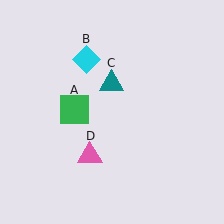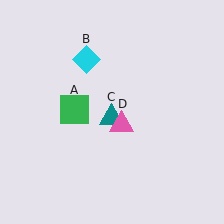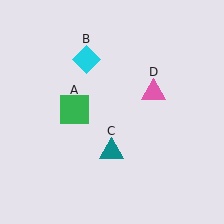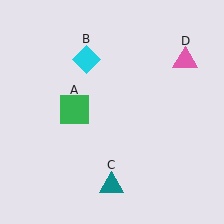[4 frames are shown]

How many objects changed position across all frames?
2 objects changed position: teal triangle (object C), pink triangle (object D).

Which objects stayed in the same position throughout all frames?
Green square (object A) and cyan diamond (object B) remained stationary.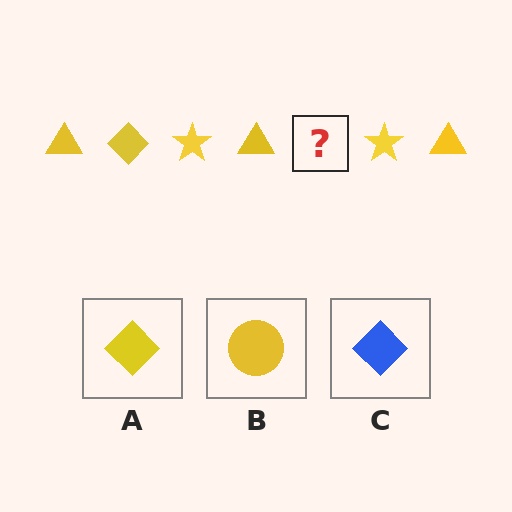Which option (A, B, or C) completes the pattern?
A.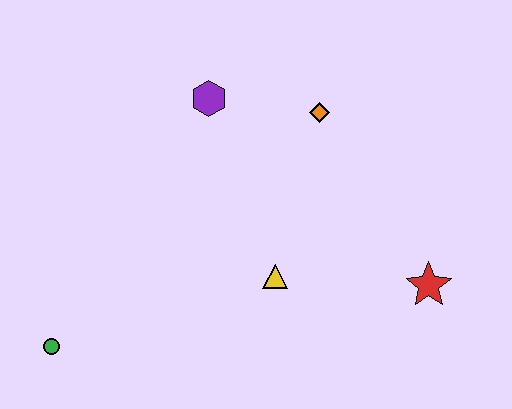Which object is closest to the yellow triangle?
The red star is closest to the yellow triangle.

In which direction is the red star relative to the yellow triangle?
The red star is to the right of the yellow triangle.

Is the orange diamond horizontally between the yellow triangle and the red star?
Yes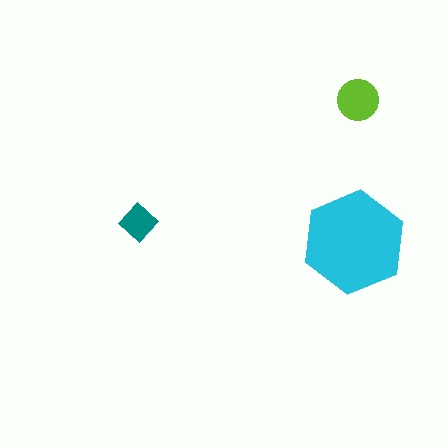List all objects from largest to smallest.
The cyan hexagon, the lime circle, the teal diamond.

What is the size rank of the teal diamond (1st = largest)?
3rd.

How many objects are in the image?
There are 3 objects in the image.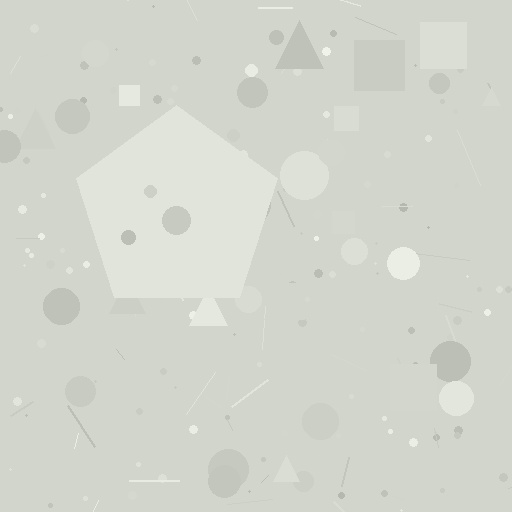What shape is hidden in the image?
A pentagon is hidden in the image.